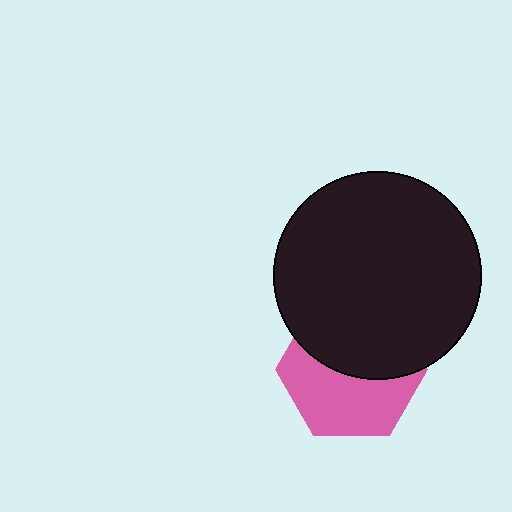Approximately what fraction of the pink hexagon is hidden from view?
Roughly 49% of the pink hexagon is hidden behind the black circle.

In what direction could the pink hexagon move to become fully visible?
The pink hexagon could move down. That would shift it out from behind the black circle entirely.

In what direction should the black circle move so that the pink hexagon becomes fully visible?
The black circle should move up. That is the shortest direction to clear the overlap and leave the pink hexagon fully visible.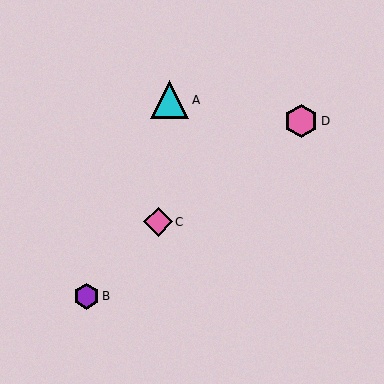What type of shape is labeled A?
Shape A is a cyan triangle.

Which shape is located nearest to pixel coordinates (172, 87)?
The cyan triangle (labeled A) at (170, 100) is nearest to that location.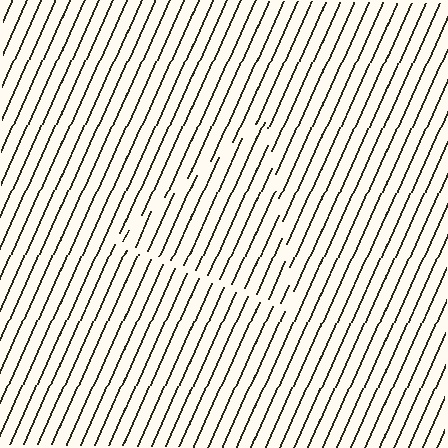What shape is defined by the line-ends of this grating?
An illusory triangle. The interior of the shape contains the same grating, shifted by half a period — the contour is defined by the phase discontinuity where line-ends from the inner and outer gratings abut.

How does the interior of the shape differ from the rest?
The interior of the shape contains the same grating, shifted by half a period — the contour is defined by the phase discontinuity where line-ends from the inner and outer gratings abut.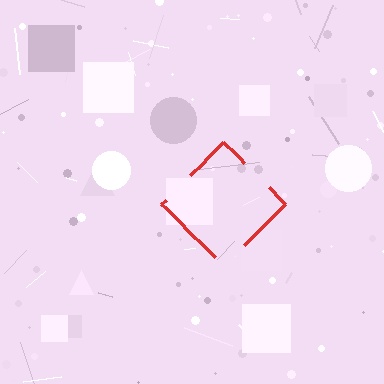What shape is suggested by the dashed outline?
The dashed outline suggests a diamond.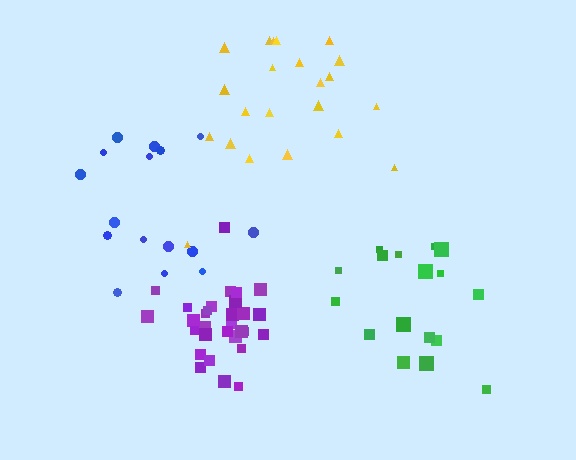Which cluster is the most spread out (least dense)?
Blue.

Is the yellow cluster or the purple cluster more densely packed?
Purple.